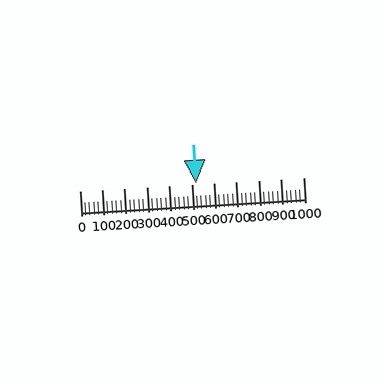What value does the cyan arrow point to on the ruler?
The cyan arrow points to approximately 520.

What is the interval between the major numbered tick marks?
The major tick marks are spaced 100 units apart.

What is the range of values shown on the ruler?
The ruler shows values from 0 to 1000.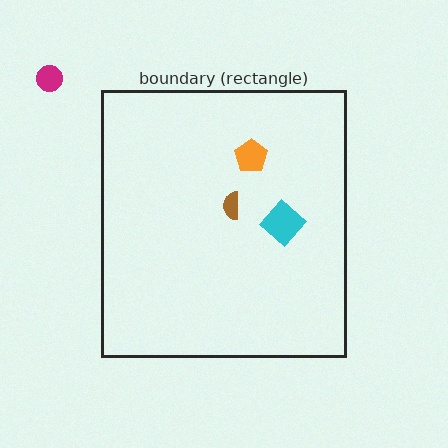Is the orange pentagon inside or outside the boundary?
Inside.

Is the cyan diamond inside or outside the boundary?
Inside.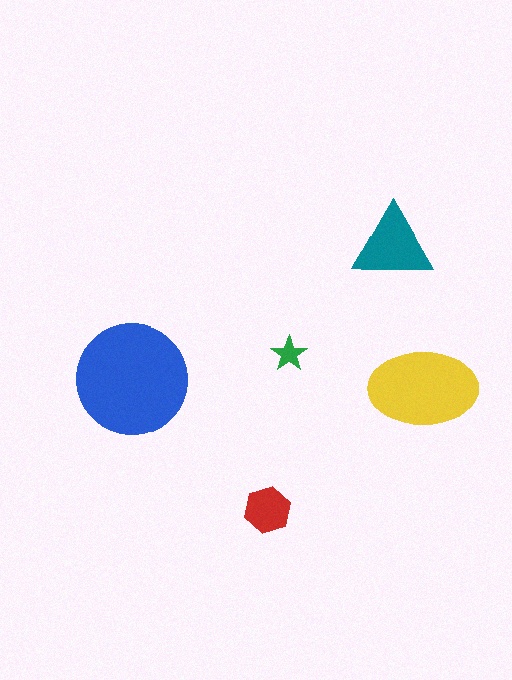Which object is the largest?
The blue circle.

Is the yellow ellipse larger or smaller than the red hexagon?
Larger.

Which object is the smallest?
The green star.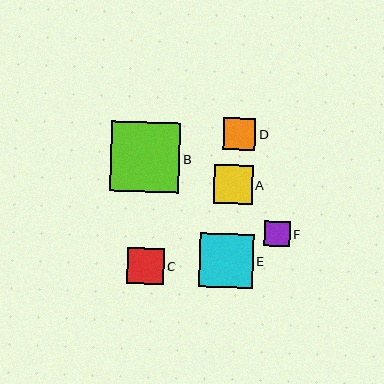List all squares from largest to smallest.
From largest to smallest: B, E, A, C, D, F.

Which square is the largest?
Square B is the largest with a size of approximately 69 pixels.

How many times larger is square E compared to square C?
Square E is approximately 1.5 times the size of square C.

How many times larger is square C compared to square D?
Square C is approximately 1.1 times the size of square D.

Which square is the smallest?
Square F is the smallest with a size of approximately 25 pixels.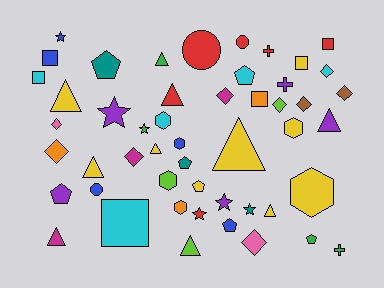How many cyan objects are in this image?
There are 5 cyan objects.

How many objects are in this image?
There are 50 objects.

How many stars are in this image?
There are 6 stars.